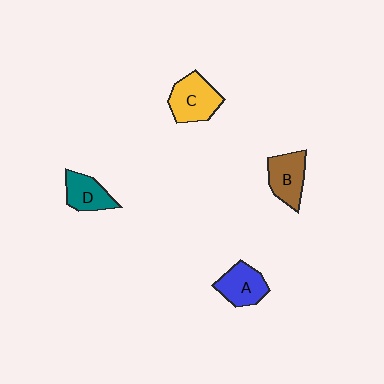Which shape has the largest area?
Shape C (yellow).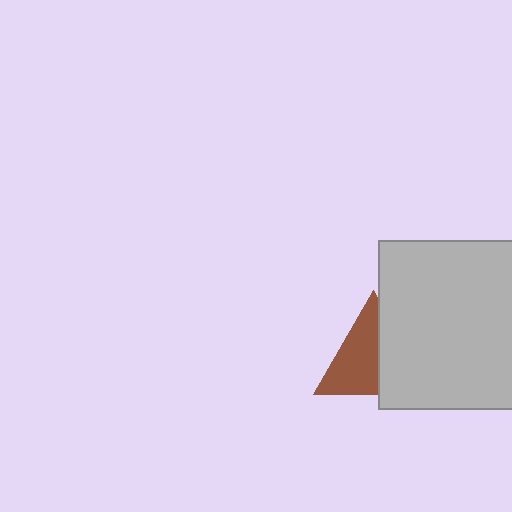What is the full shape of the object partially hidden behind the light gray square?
The partially hidden object is a brown triangle.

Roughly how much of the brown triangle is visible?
About half of it is visible (roughly 56%).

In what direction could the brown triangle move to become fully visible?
The brown triangle could move left. That would shift it out from behind the light gray square entirely.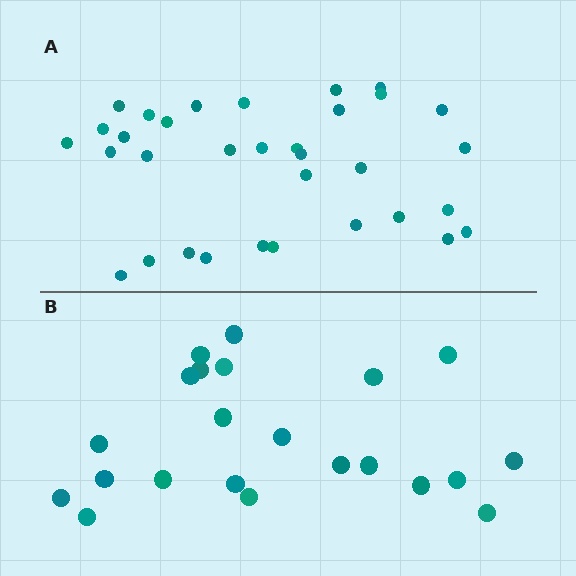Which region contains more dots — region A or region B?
Region A (the top region) has more dots.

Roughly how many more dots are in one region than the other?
Region A has roughly 12 or so more dots than region B.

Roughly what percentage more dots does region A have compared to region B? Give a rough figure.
About 50% more.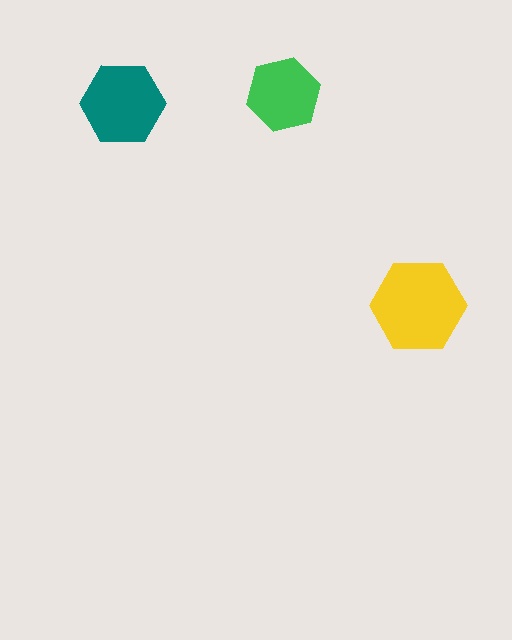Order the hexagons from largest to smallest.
the yellow one, the teal one, the green one.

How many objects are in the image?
There are 3 objects in the image.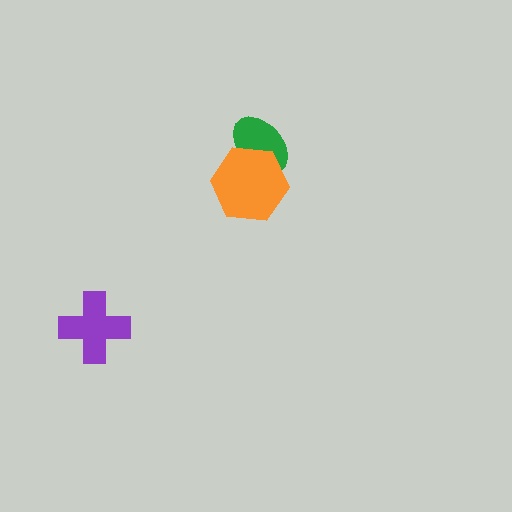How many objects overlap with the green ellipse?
1 object overlaps with the green ellipse.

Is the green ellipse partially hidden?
Yes, it is partially covered by another shape.